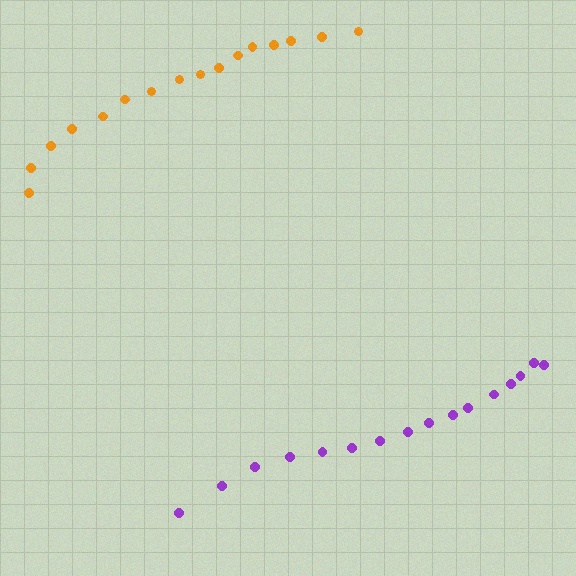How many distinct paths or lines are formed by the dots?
There are 2 distinct paths.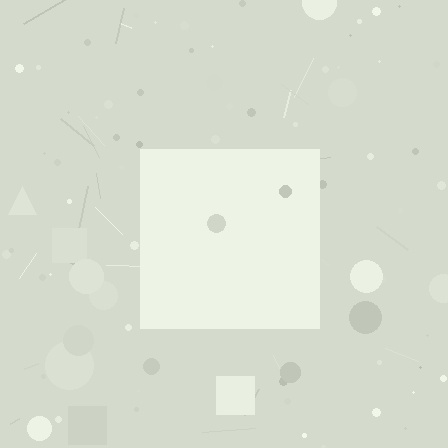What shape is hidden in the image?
A square is hidden in the image.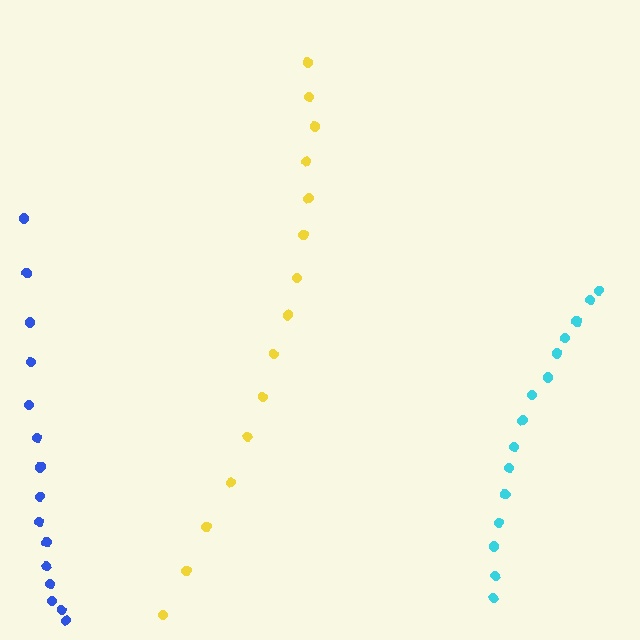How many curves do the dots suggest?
There are 3 distinct paths.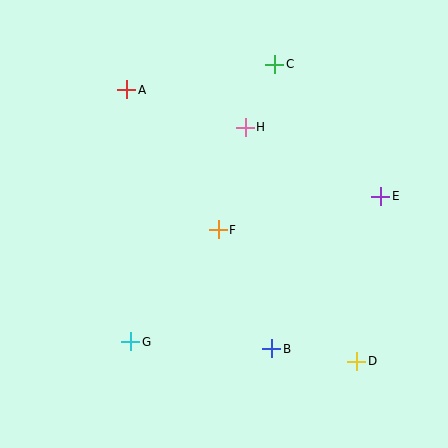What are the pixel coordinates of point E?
Point E is at (381, 196).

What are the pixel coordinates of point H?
Point H is at (245, 127).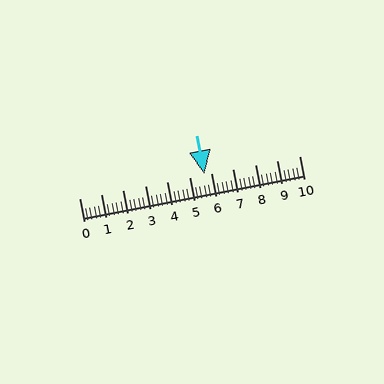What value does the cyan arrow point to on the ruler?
The cyan arrow points to approximately 5.7.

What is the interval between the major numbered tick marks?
The major tick marks are spaced 1 units apart.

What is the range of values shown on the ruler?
The ruler shows values from 0 to 10.